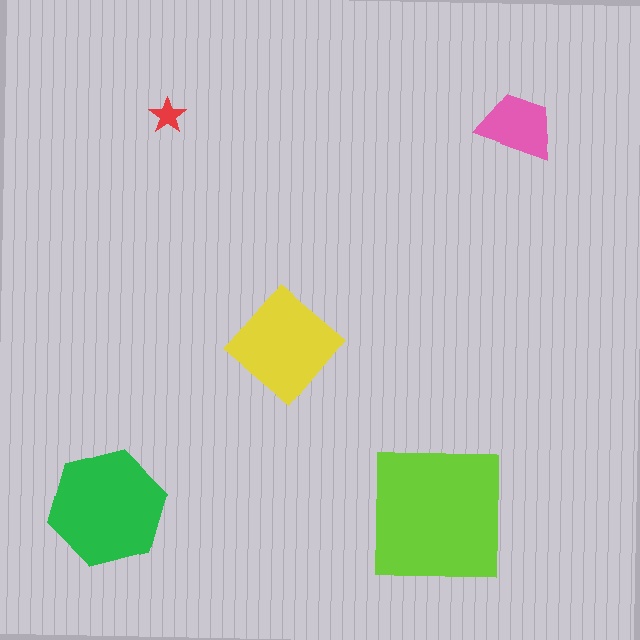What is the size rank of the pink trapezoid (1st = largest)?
4th.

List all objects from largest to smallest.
The lime square, the green hexagon, the yellow diamond, the pink trapezoid, the red star.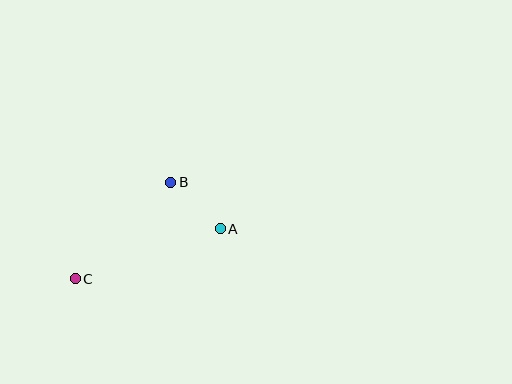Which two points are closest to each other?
Points A and B are closest to each other.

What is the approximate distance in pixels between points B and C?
The distance between B and C is approximately 136 pixels.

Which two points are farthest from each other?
Points A and C are farthest from each other.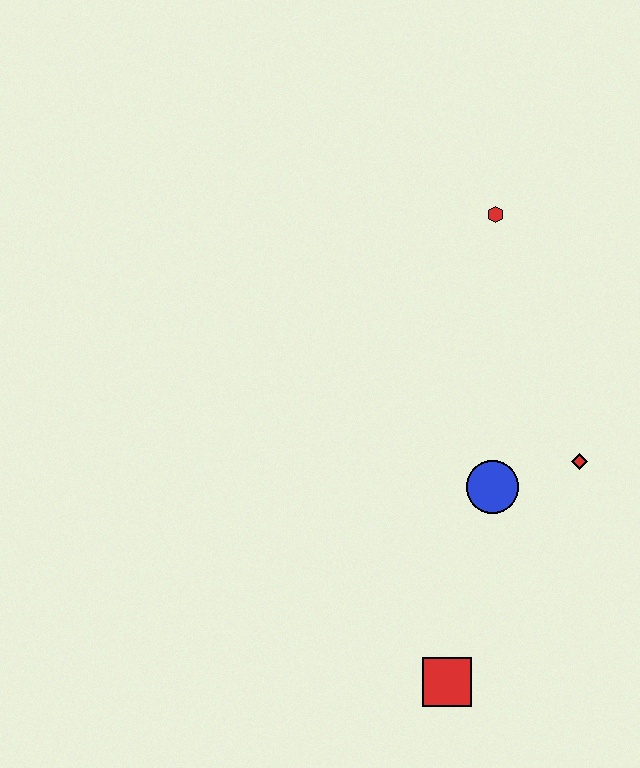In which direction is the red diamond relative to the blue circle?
The red diamond is to the right of the blue circle.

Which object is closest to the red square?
The blue circle is closest to the red square.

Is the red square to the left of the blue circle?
Yes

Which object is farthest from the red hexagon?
The red square is farthest from the red hexagon.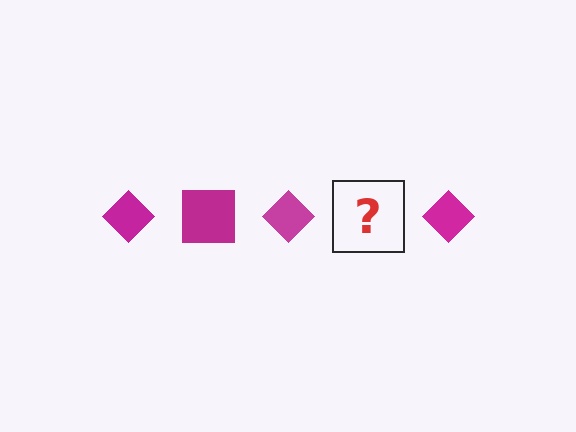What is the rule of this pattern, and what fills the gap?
The rule is that the pattern cycles through diamond, square shapes in magenta. The gap should be filled with a magenta square.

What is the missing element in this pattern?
The missing element is a magenta square.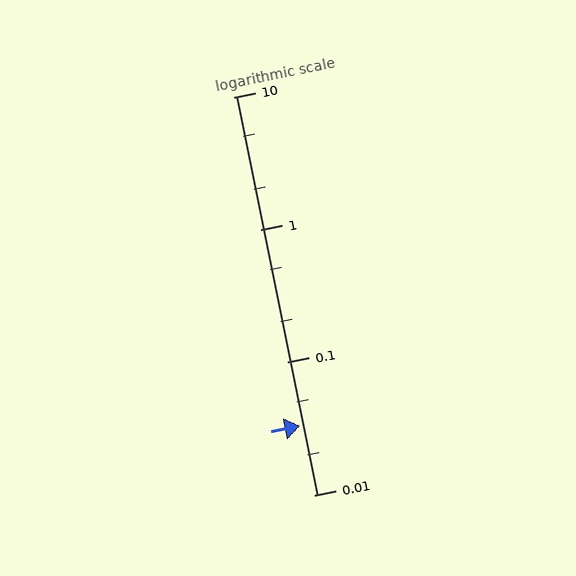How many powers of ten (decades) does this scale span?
The scale spans 3 decades, from 0.01 to 10.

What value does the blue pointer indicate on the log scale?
The pointer indicates approximately 0.033.